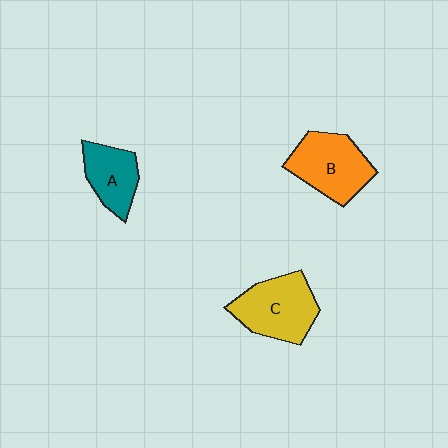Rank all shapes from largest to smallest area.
From largest to smallest: C (yellow), B (orange), A (teal).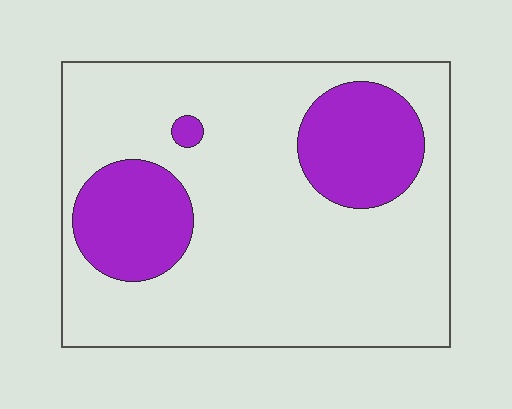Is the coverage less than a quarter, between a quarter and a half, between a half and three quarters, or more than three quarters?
Less than a quarter.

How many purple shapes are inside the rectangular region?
3.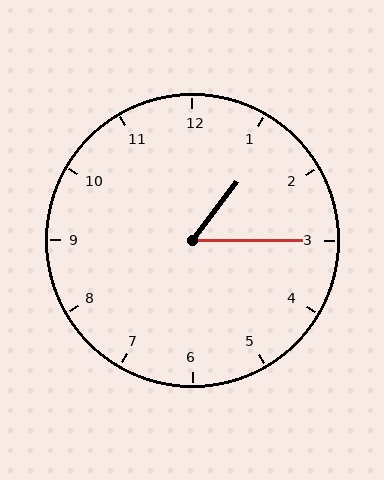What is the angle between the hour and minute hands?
Approximately 52 degrees.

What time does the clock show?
1:15.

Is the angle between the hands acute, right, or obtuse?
It is acute.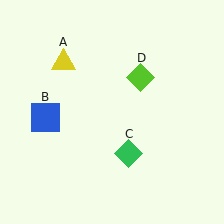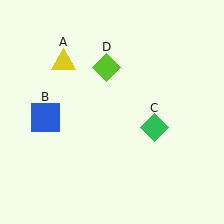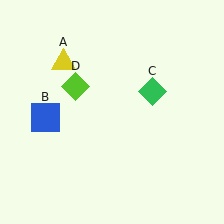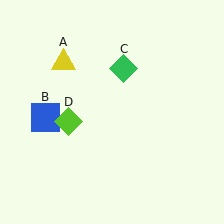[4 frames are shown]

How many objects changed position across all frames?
2 objects changed position: green diamond (object C), lime diamond (object D).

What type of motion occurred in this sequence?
The green diamond (object C), lime diamond (object D) rotated counterclockwise around the center of the scene.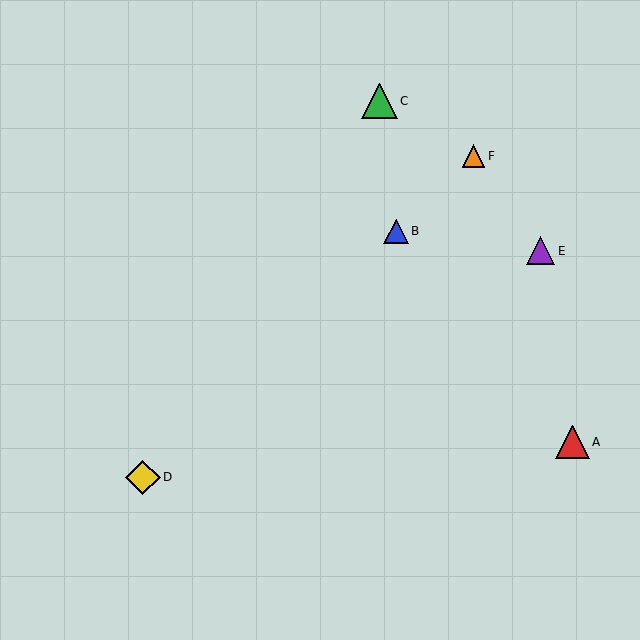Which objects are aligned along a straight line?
Objects B, D, F are aligned along a straight line.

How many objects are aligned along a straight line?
3 objects (B, D, F) are aligned along a straight line.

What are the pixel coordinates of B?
Object B is at (396, 231).